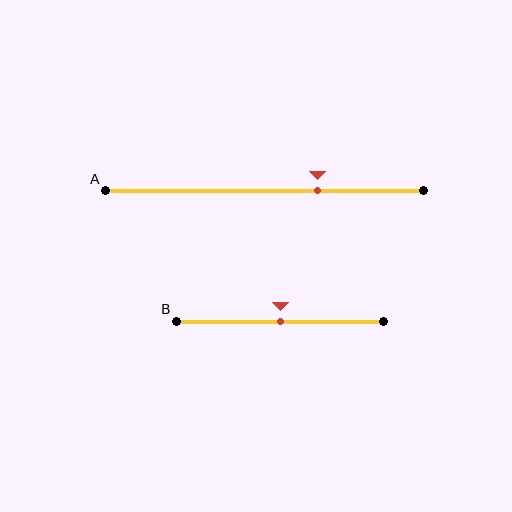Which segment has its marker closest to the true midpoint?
Segment B has its marker closest to the true midpoint.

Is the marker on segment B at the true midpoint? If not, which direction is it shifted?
Yes, the marker on segment B is at the true midpoint.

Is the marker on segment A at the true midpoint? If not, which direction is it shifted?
No, the marker on segment A is shifted to the right by about 16% of the segment length.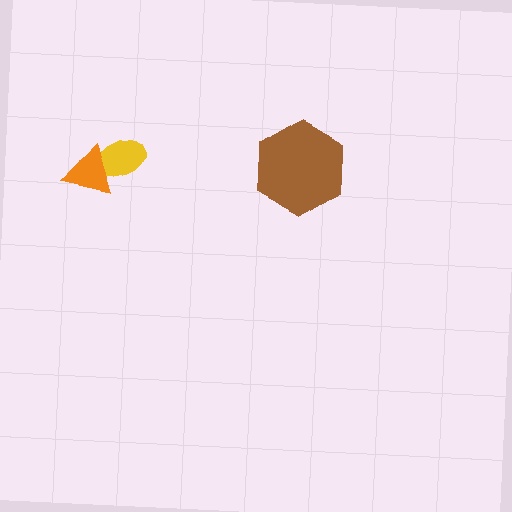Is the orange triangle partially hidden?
No, no other shape covers it.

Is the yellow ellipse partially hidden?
Yes, it is partially covered by another shape.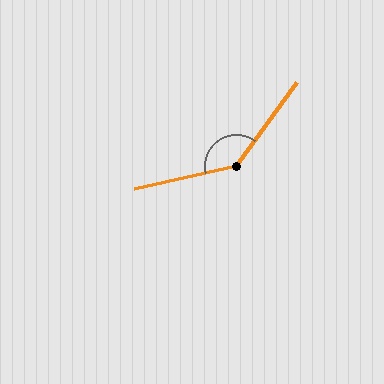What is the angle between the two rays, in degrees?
Approximately 139 degrees.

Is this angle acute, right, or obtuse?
It is obtuse.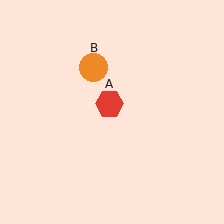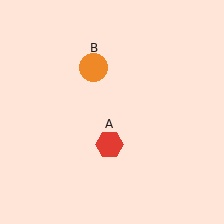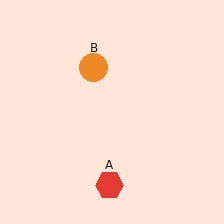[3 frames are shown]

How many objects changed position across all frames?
1 object changed position: red hexagon (object A).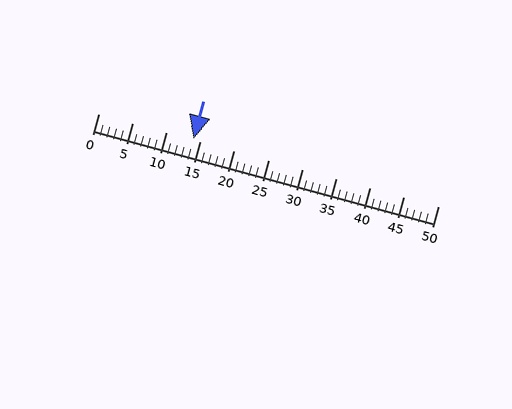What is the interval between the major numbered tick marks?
The major tick marks are spaced 5 units apart.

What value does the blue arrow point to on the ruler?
The blue arrow points to approximately 14.